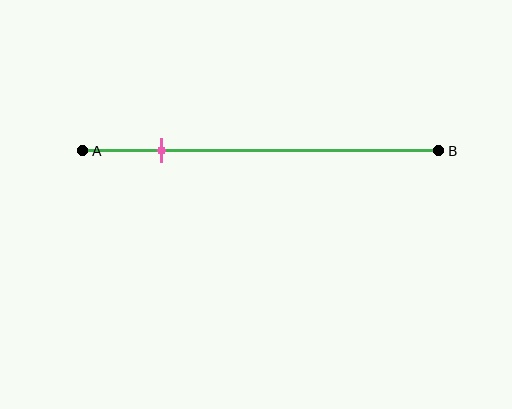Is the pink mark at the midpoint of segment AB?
No, the mark is at about 20% from A, not at the 50% midpoint.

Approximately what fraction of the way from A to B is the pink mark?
The pink mark is approximately 20% of the way from A to B.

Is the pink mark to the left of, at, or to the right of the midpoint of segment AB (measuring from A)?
The pink mark is to the left of the midpoint of segment AB.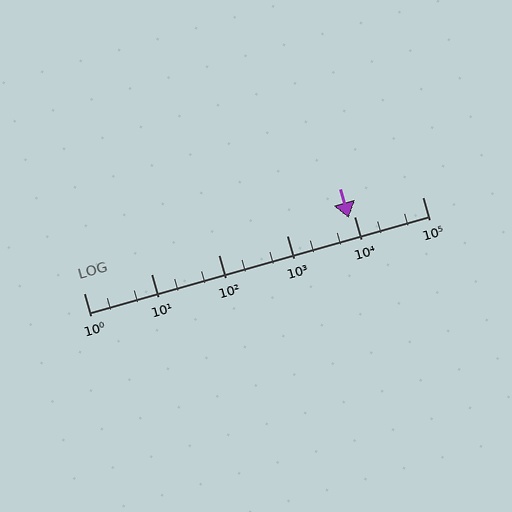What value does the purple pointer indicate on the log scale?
The pointer indicates approximately 8300.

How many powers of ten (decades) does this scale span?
The scale spans 5 decades, from 1 to 100000.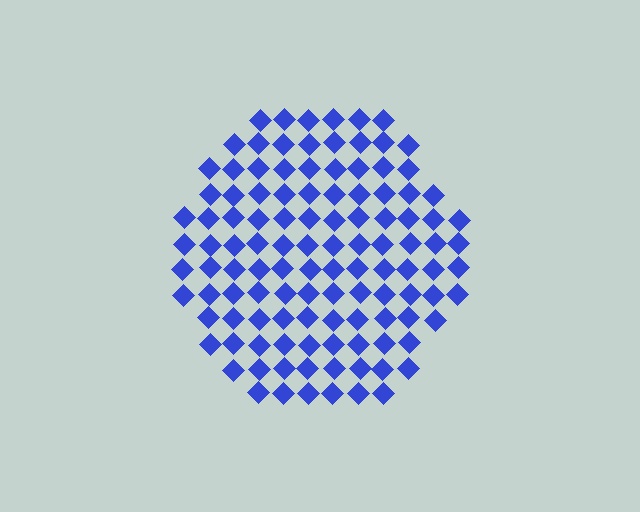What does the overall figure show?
The overall figure shows a hexagon.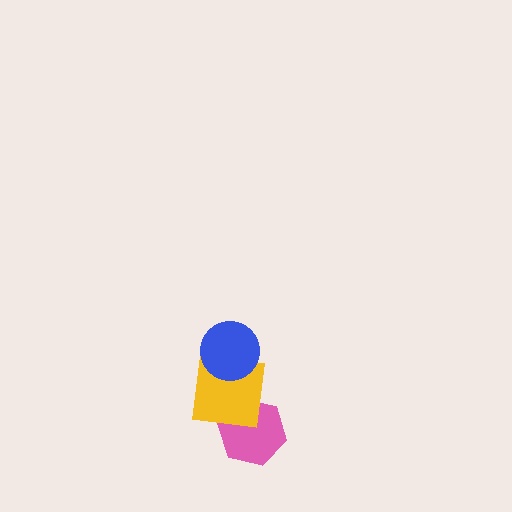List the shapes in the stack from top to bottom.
From top to bottom: the blue circle, the yellow square, the pink hexagon.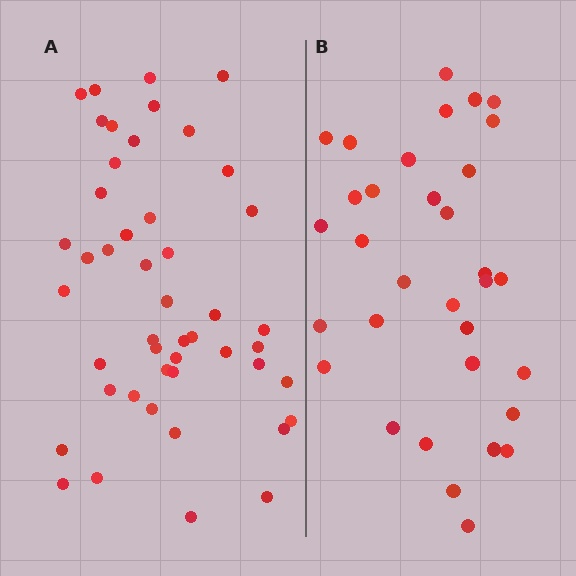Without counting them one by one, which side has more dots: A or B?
Region A (the left region) has more dots.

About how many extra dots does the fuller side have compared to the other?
Region A has approximately 15 more dots than region B.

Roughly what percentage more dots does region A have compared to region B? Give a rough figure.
About 40% more.